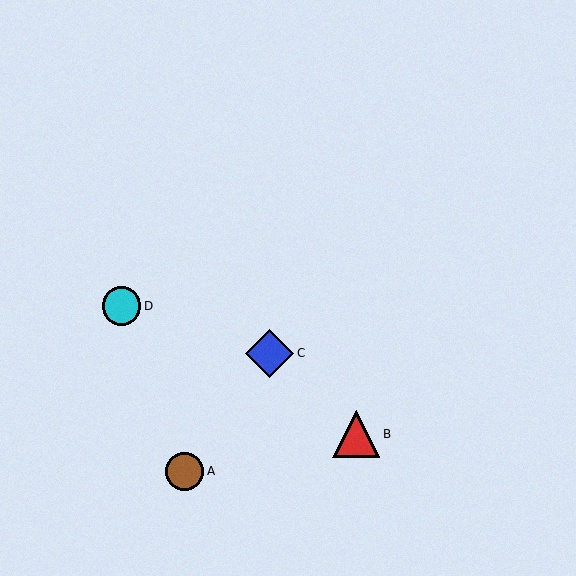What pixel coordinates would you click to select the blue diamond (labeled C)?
Click at (270, 353) to select the blue diamond C.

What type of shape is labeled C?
Shape C is a blue diamond.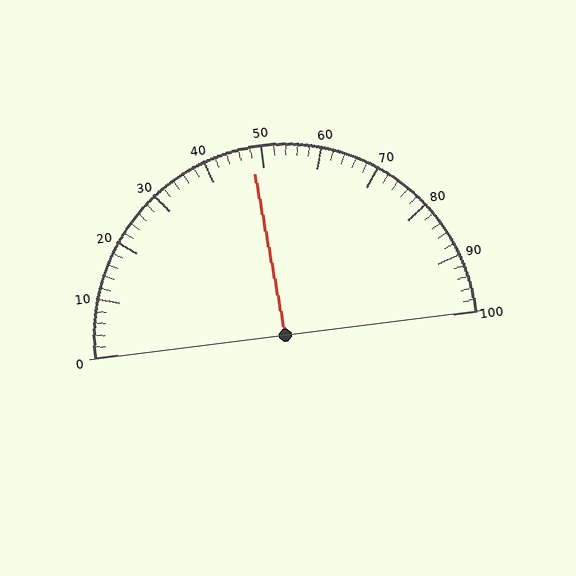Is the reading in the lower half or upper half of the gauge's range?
The reading is in the lower half of the range (0 to 100).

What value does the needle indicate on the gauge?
The needle indicates approximately 48.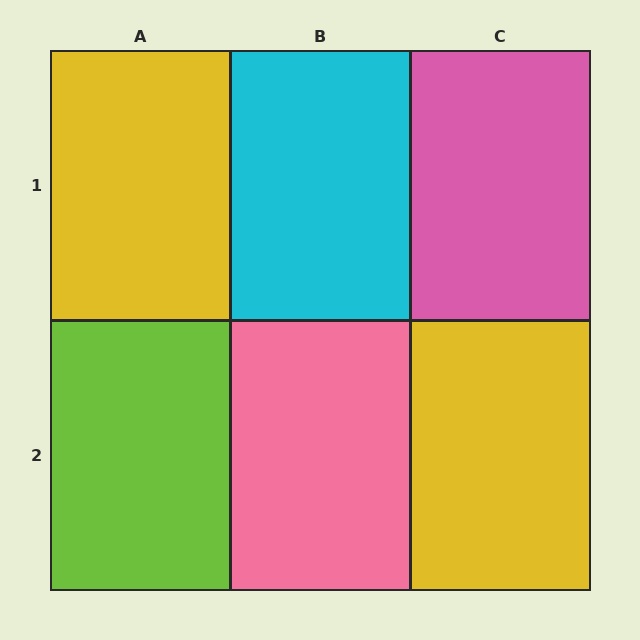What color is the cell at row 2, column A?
Lime.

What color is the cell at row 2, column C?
Yellow.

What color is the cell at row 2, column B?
Pink.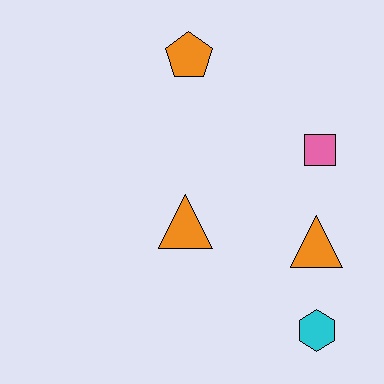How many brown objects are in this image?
There are no brown objects.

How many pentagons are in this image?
There is 1 pentagon.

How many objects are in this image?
There are 5 objects.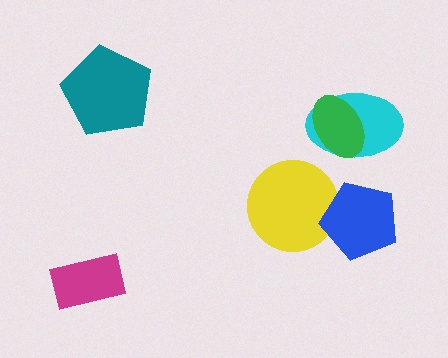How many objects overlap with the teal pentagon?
0 objects overlap with the teal pentagon.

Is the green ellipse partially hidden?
No, no other shape covers it.